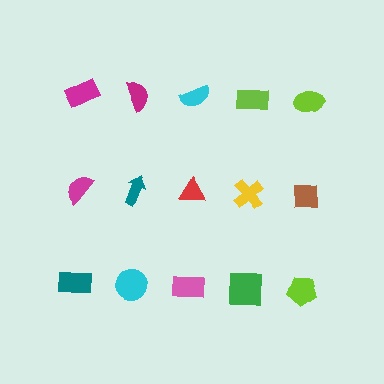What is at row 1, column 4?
A lime rectangle.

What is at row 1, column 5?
A lime ellipse.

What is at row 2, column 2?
A teal arrow.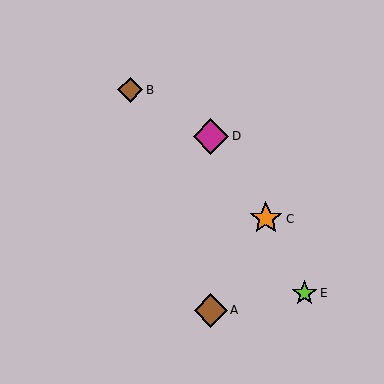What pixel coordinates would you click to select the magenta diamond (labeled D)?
Click at (211, 136) to select the magenta diamond D.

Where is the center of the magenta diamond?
The center of the magenta diamond is at (211, 136).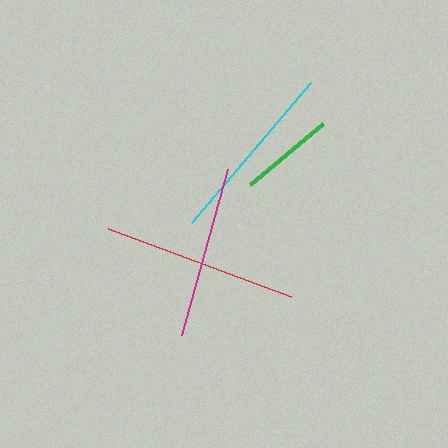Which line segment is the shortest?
The green line is the shortest at approximately 95 pixels.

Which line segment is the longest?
The red line is the longest at approximately 195 pixels.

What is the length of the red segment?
The red segment is approximately 195 pixels long.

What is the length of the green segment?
The green segment is approximately 95 pixels long.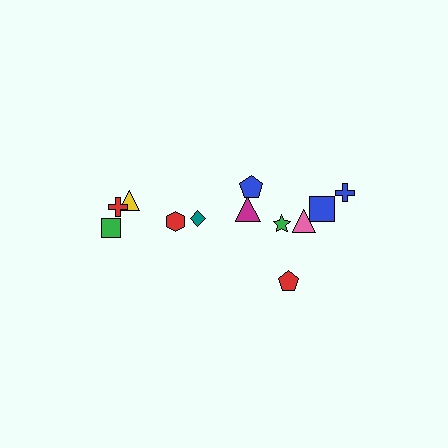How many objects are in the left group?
There are 5 objects.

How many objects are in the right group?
There are 7 objects.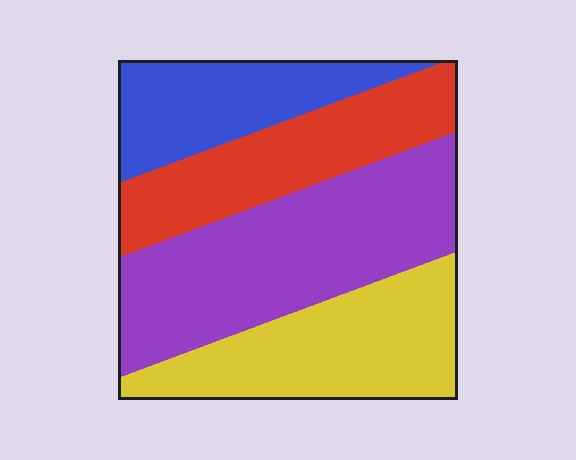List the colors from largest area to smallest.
From largest to smallest: purple, yellow, red, blue.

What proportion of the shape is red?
Red covers 22% of the shape.